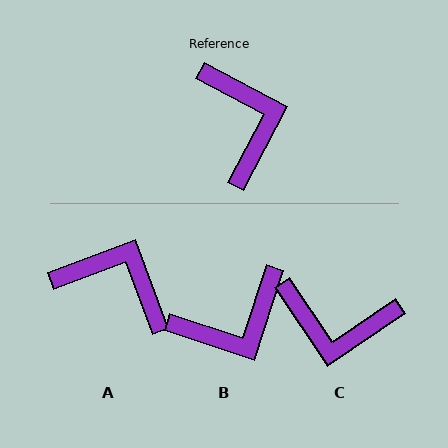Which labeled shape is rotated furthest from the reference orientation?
C, about 118 degrees away.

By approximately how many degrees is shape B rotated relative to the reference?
Approximately 81 degrees clockwise.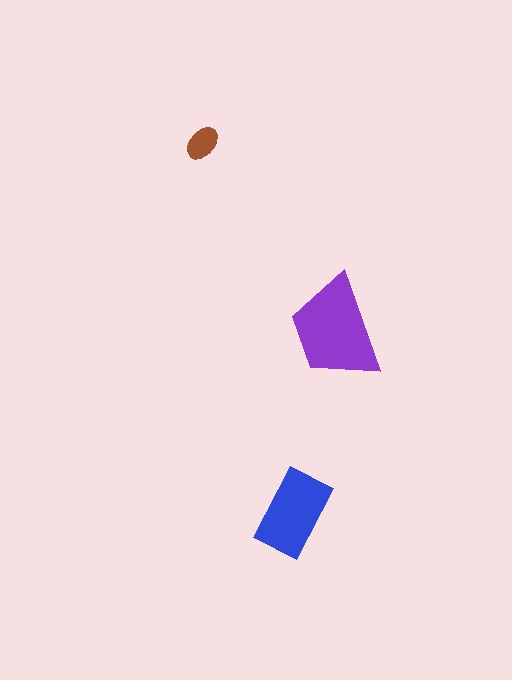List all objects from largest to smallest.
The purple trapezoid, the blue rectangle, the brown ellipse.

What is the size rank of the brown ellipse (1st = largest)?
3rd.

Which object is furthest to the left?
The brown ellipse is leftmost.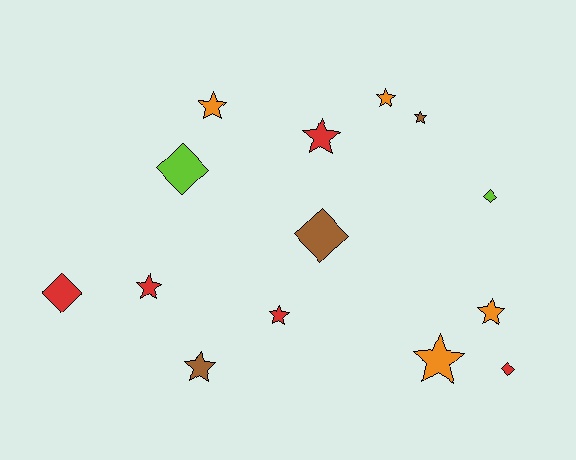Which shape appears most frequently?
Star, with 9 objects.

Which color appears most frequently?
Red, with 5 objects.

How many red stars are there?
There are 3 red stars.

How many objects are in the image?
There are 14 objects.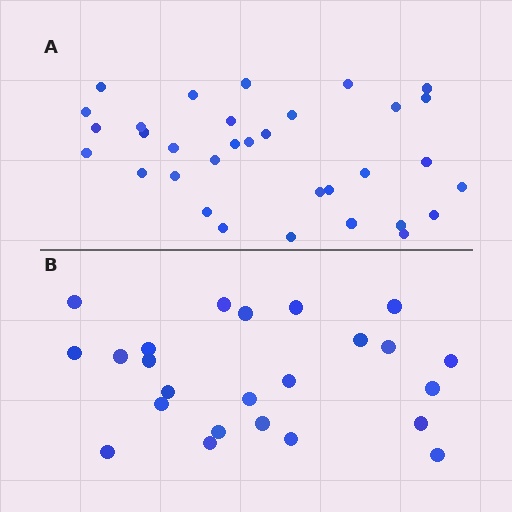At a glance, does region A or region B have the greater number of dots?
Region A (the top region) has more dots.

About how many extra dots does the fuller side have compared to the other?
Region A has roughly 8 or so more dots than region B.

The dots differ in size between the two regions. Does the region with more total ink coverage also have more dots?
No. Region B has more total ink coverage because its dots are larger, but region A actually contains more individual dots. Total area can be misleading — the number of items is what matters here.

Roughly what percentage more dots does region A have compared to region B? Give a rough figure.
About 40% more.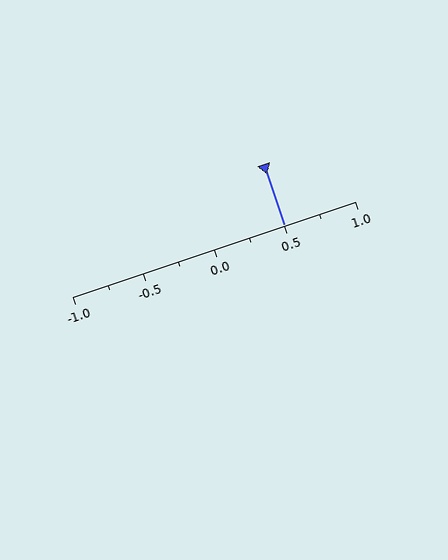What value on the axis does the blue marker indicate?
The marker indicates approximately 0.5.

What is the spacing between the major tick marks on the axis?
The major ticks are spaced 0.5 apart.